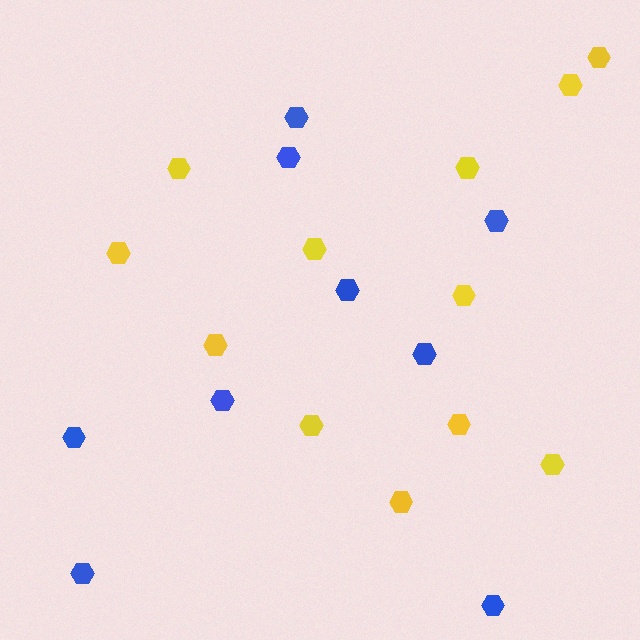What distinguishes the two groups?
There are 2 groups: one group of yellow hexagons (12) and one group of blue hexagons (9).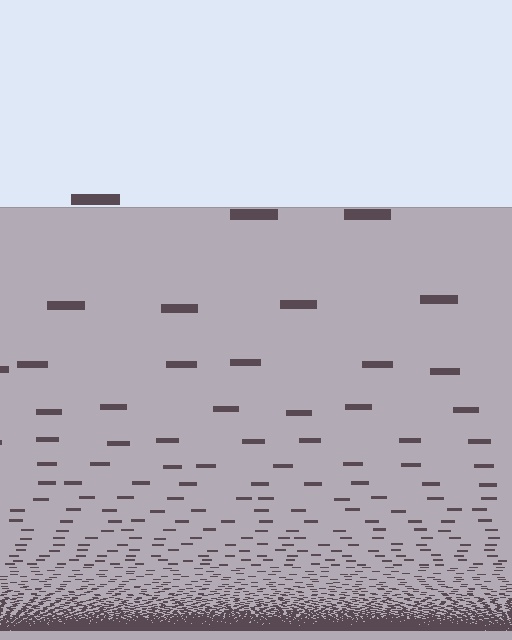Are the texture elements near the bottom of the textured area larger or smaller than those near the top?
Smaller. The gradient is inverted — elements near the bottom are smaller and denser.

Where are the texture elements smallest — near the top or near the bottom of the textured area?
Near the bottom.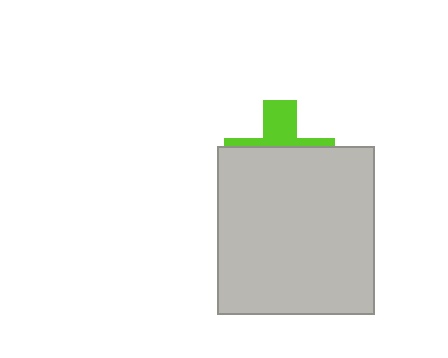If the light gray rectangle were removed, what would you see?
You would see the complete lime cross.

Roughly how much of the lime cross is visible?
A small part of it is visible (roughly 34%).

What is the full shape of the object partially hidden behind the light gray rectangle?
The partially hidden object is a lime cross.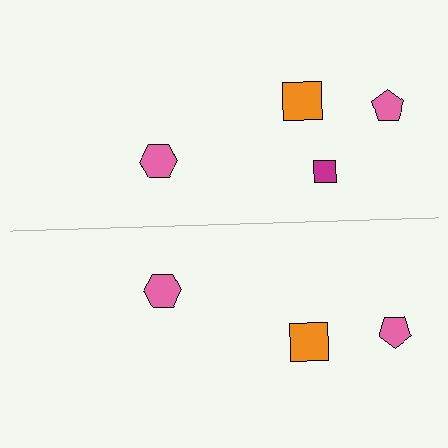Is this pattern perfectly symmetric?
No, the pattern is not perfectly symmetric. A magenta square is missing from the bottom side.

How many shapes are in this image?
There are 7 shapes in this image.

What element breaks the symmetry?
A magenta square is missing from the bottom side.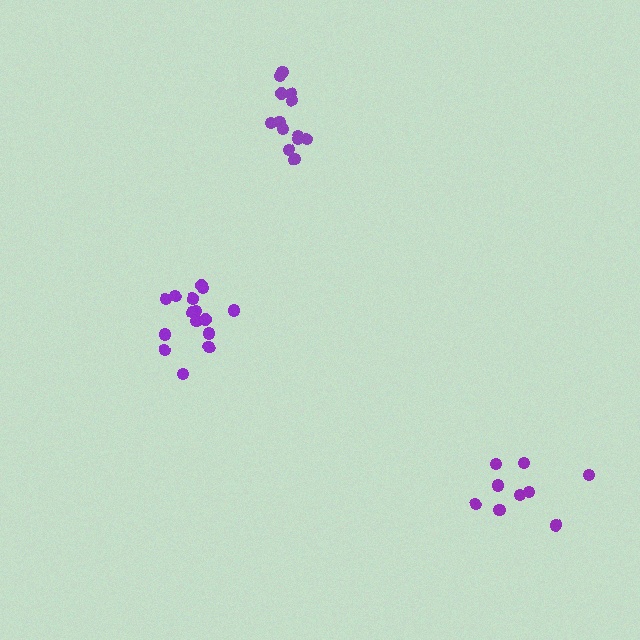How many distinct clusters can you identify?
There are 3 distinct clusters.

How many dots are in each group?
Group 1: 13 dots, Group 2: 15 dots, Group 3: 9 dots (37 total).